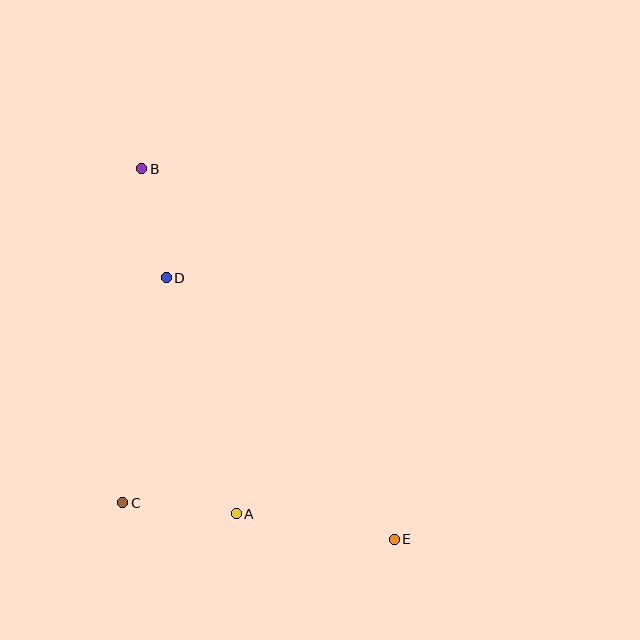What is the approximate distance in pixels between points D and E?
The distance between D and E is approximately 347 pixels.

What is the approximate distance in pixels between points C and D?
The distance between C and D is approximately 229 pixels.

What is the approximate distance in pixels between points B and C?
The distance between B and C is approximately 335 pixels.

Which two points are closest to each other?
Points B and D are closest to each other.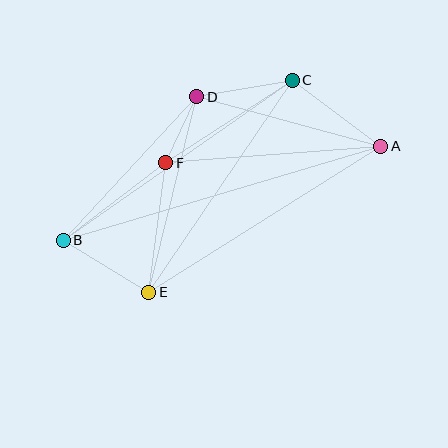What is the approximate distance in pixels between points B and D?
The distance between B and D is approximately 196 pixels.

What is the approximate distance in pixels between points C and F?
The distance between C and F is approximately 151 pixels.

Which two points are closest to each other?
Points D and F are closest to each other.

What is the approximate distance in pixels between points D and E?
The distance between D and E is approximately 201 pixels.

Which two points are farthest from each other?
Points A and B are farthest from each other.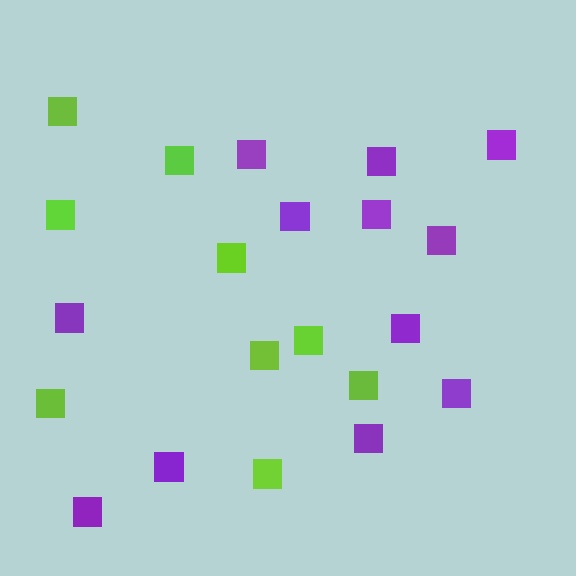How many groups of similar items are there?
There are 2 groups: one group of lime squares (9) and one group of purple squares (12).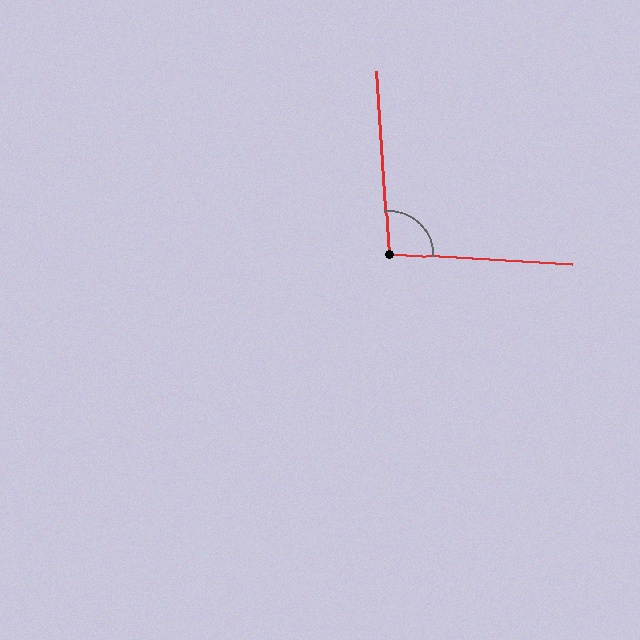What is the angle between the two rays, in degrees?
Approximately 97 degrees.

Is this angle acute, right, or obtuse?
It is obtuse.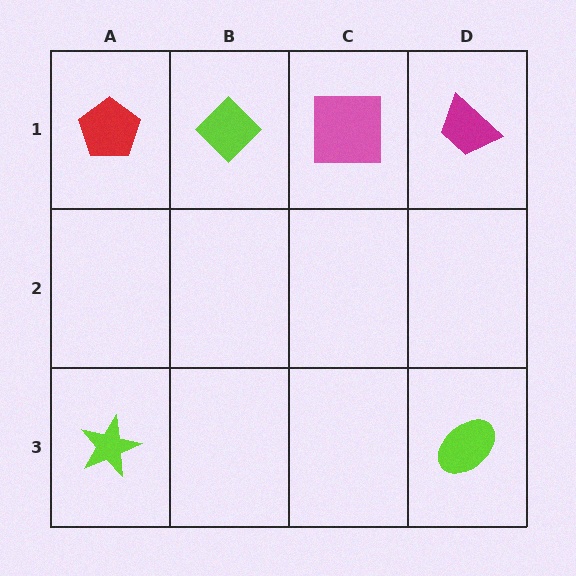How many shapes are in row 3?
2 shapes.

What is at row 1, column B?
A lime diamond.